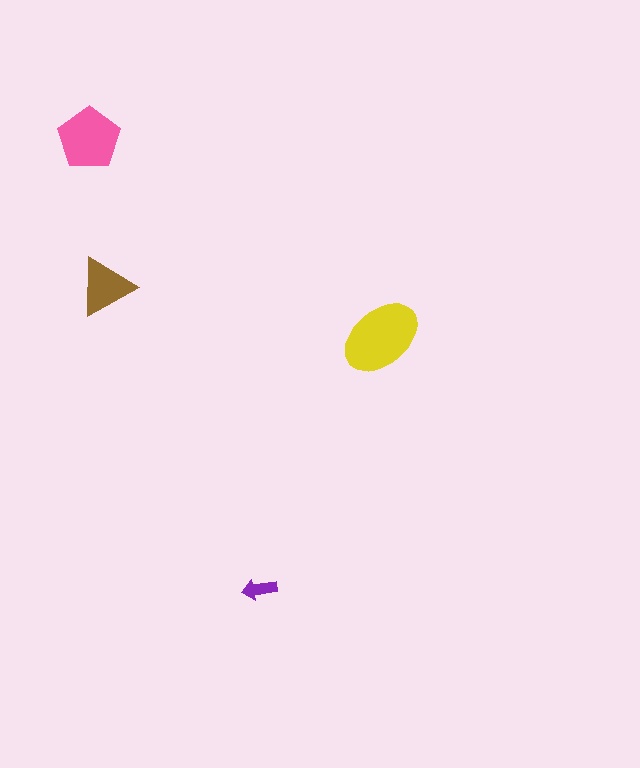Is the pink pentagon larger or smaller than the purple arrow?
Larger.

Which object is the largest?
The yellow ellipse.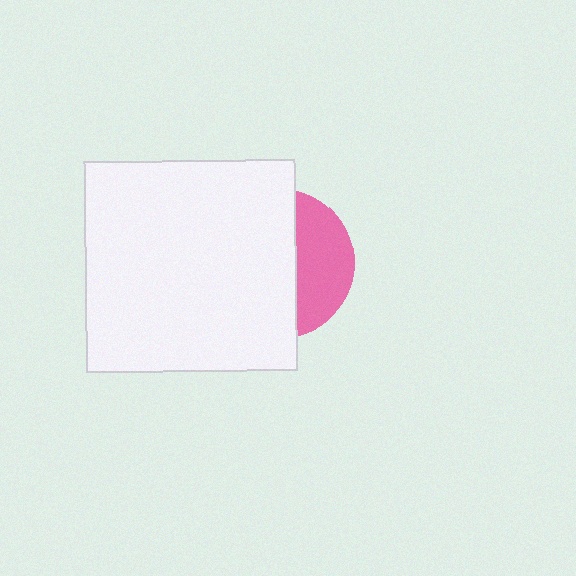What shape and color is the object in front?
The object in front is a white square.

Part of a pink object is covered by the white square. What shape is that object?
It is a circle.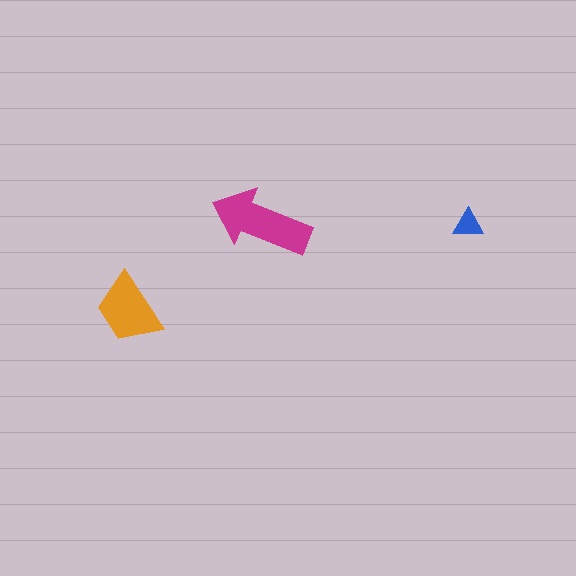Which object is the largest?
The magenta arrow.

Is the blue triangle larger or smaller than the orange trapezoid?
Smaller.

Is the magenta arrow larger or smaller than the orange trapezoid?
Larger.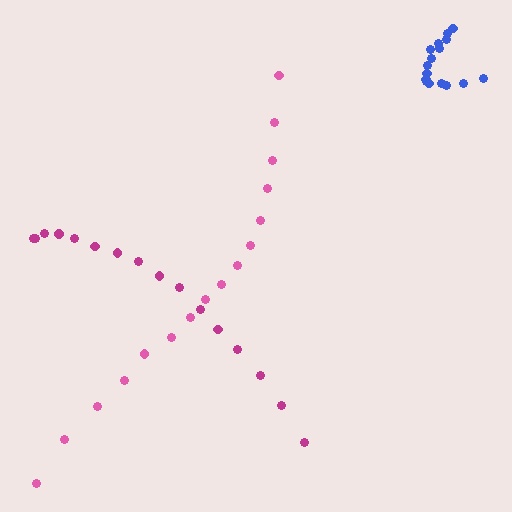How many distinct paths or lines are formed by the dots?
There are 3 distinct paths.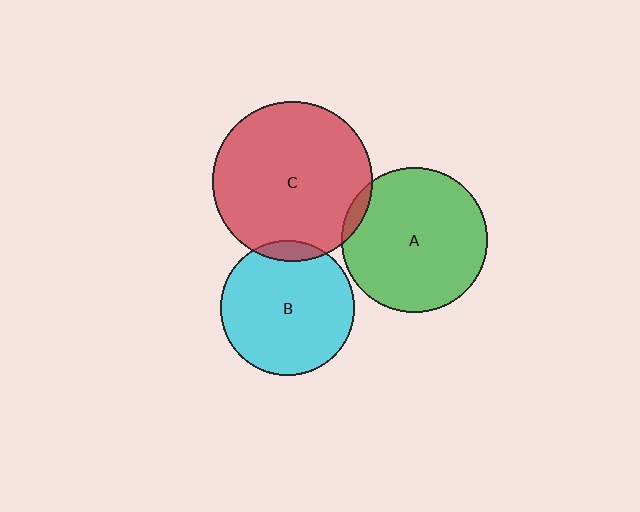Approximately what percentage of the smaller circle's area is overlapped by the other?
Approximately 10%.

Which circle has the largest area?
Circle C (red).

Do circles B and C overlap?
Yes.